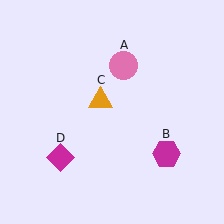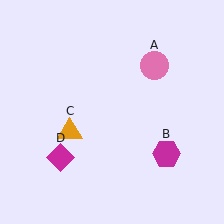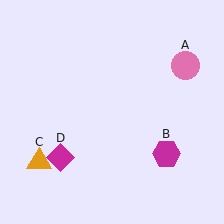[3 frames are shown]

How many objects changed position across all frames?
2 objects changed position: pink circle (object A), orange triangle (object C).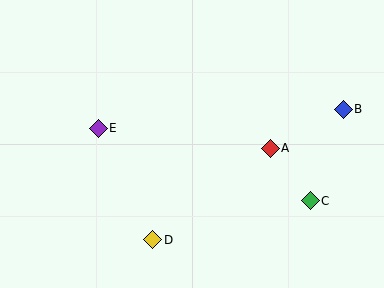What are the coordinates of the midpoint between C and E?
The midpoint between C and E is at (204, 165).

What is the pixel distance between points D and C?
The distance between D and C is 163 pixels.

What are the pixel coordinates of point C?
Point C is at (310, 201).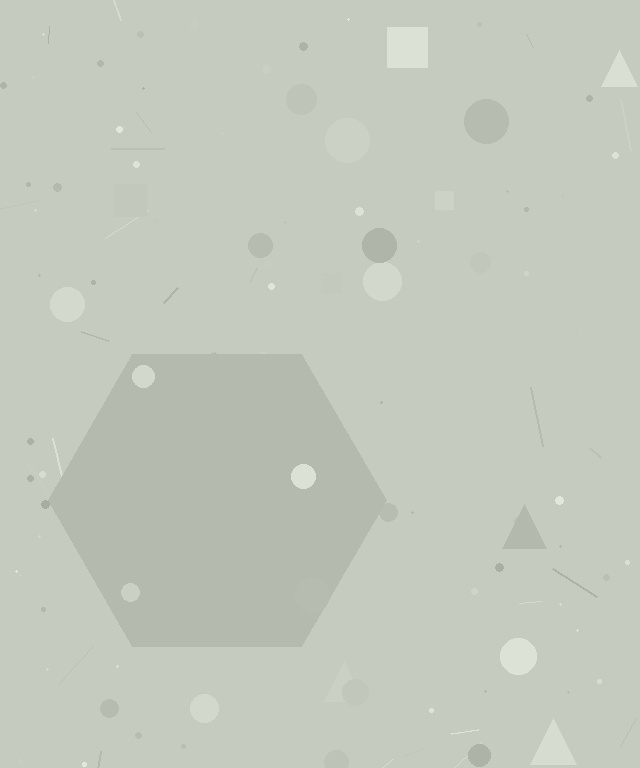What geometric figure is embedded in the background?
A hexagon is embedded in the background.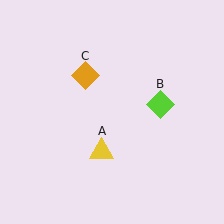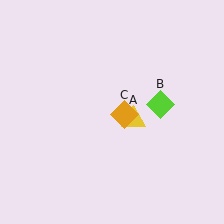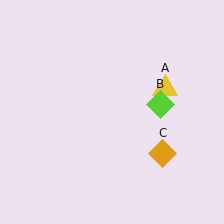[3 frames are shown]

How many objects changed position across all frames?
2 objects changed position: yellow triangle (object A), orange diamond (object C).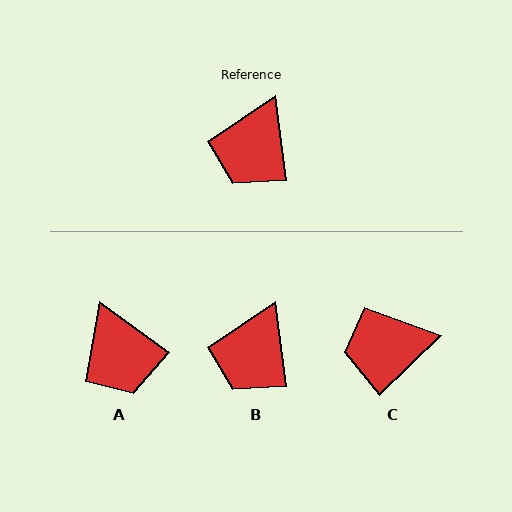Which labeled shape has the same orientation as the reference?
B.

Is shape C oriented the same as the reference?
No, it is off by about 54 degrees.